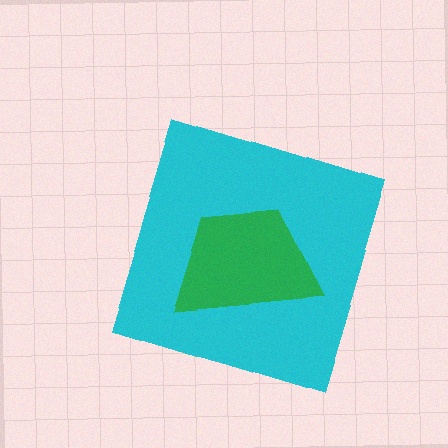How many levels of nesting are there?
2.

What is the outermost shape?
The cyan diamond.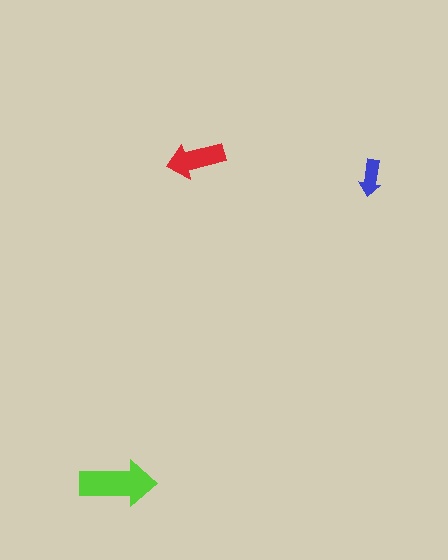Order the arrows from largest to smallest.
the lime one, the red one, the blue one.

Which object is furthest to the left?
The lime arrow is leftmost.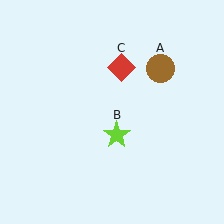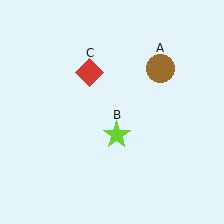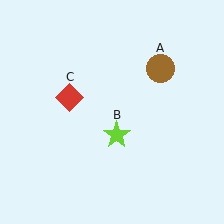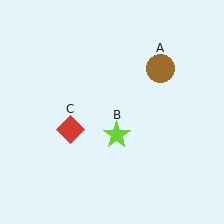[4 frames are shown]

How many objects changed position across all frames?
1 object changed position: red diamond (object C).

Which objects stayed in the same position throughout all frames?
Brown circle (object A) and lime star (object B) remained stationary.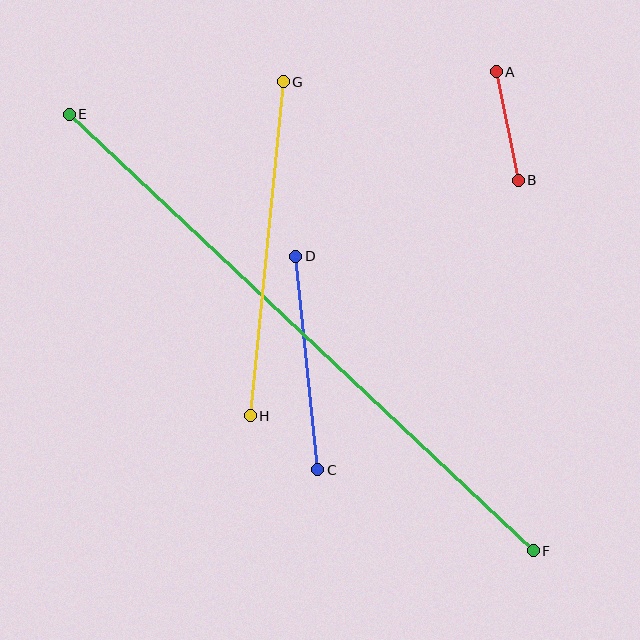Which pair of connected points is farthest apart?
Points E and F are farthest apart.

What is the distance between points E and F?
The distance is approximately 637 pixels.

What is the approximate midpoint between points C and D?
The midpoint is at approximately (307, 363) pixels.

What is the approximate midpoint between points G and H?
The midpoint is at approximately (267, 249) pixels.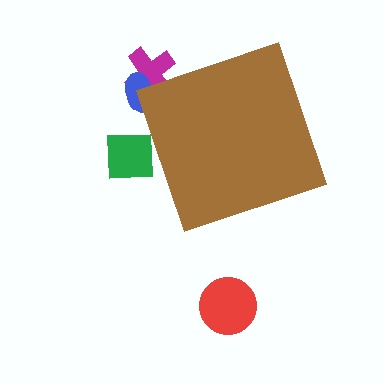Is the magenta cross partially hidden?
Yes, the magenta cross is partially hidden behind the brown diamond.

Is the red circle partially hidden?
No, the red circle is fully visible.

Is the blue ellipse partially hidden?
Yes, the blue ellipse is partially hidden behind the brown diamond.